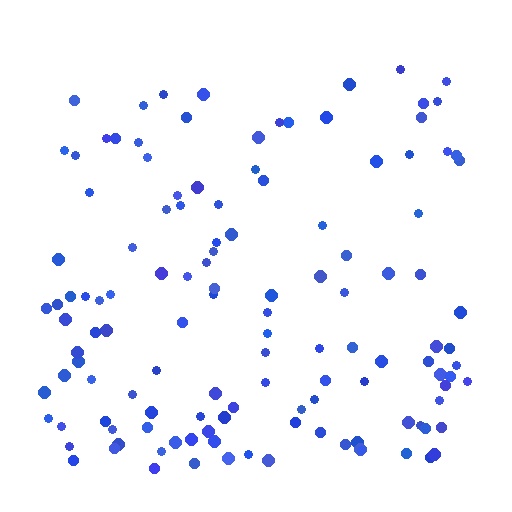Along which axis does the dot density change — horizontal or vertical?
Vertical.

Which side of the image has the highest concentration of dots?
The bottom.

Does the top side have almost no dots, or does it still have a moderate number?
Still a moderate number, just noticeably fewer than the bottom.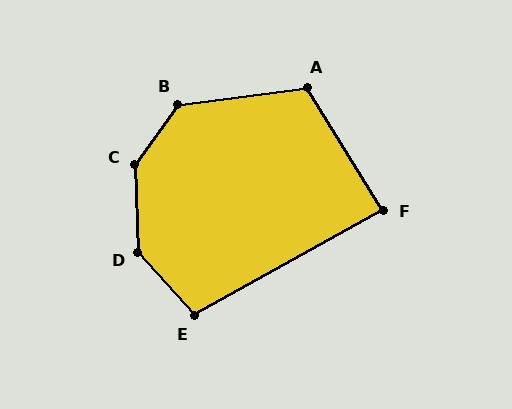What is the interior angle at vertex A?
Approximately 115 degrees (obtuse).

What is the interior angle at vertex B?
Approximately 132 degrees (obtuse).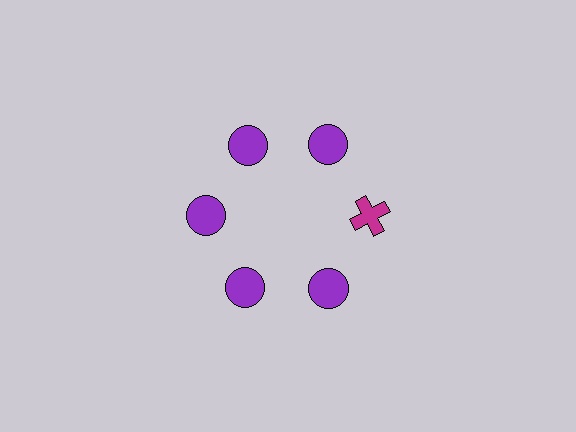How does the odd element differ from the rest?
It differs in both color (magenta instead of purple) and shape (cross instead of circle).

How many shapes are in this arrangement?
There are 6 shapes arranged in a ring pattern.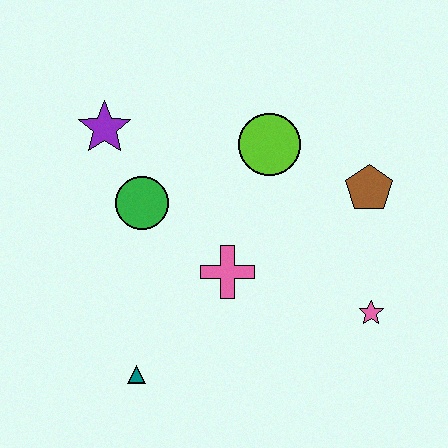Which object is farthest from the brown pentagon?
The teal triangle is farthest from the brown pentagon.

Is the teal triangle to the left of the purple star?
No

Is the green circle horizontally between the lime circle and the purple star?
Yes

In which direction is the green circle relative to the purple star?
The green circle is below the purple star.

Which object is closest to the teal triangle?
The pink cross is closest to the teal triangle.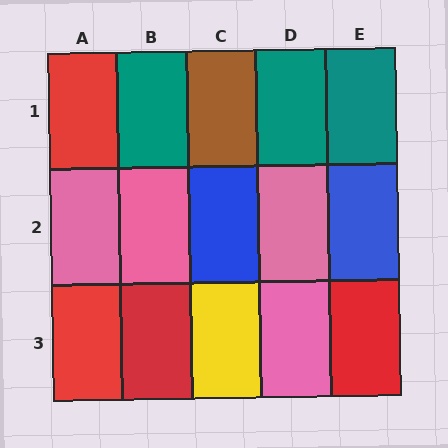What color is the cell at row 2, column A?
Pink.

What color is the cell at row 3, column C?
Yellow.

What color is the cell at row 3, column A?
Red.